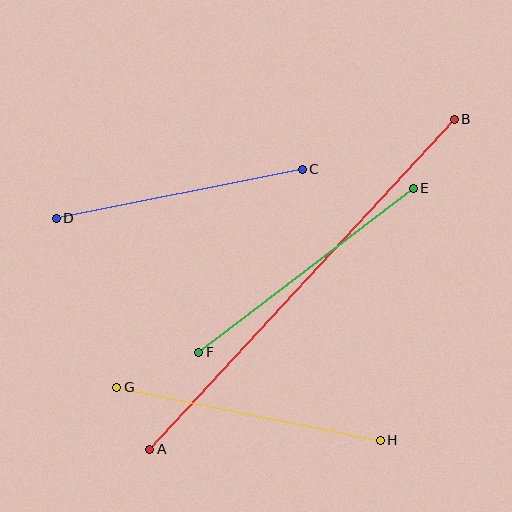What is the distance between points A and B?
The distance is approximately 449 pixels.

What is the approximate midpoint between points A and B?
The midpoint is at approximately (302, 284) pixels.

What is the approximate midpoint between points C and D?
The midpoint is at approximately (179, 194) pixels.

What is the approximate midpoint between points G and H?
The midpoint is at approximately (249, 414) pixels.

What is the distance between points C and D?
The distance is approximately 251 pixels.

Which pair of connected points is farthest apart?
Points A and B are farthest apart.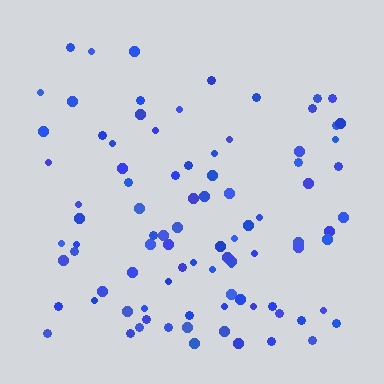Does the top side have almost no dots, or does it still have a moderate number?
Still a moderate number, just noticeably fewer than the bottom.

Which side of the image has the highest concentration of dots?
The bottom.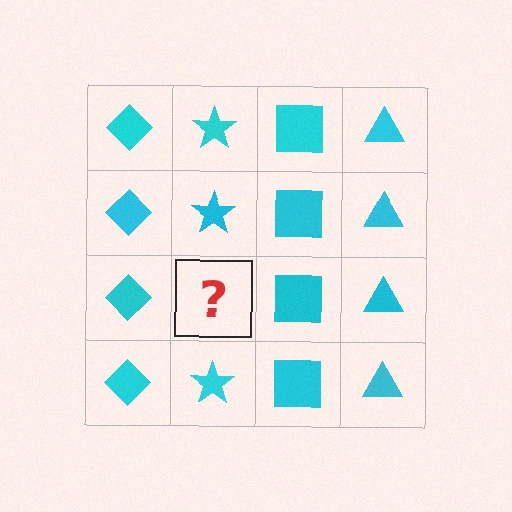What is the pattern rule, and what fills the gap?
The rule is that each column has a consistent shape. The gap should be filled with a cyan star.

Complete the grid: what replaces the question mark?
The question mark should be replaced with a cyan star.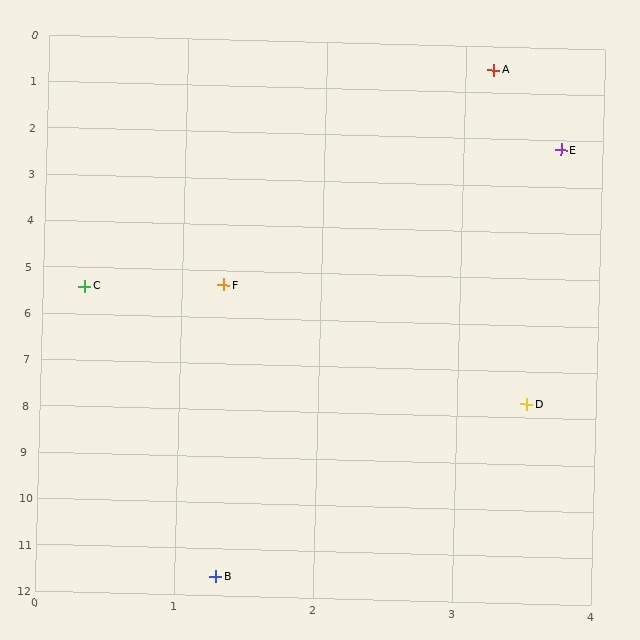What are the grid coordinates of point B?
Point B is at approximately (1.3, 11.6).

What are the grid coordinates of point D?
Point D is at approximately (3.5, 7.7).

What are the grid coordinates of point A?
Point A is at approximately (3.2, 0.5).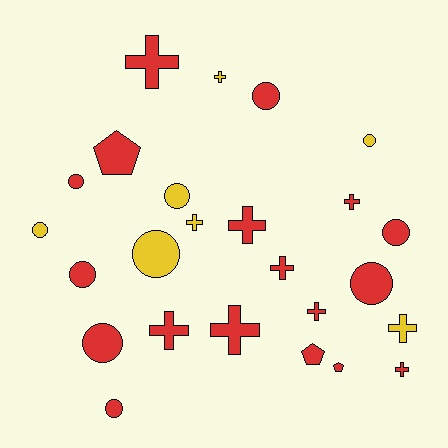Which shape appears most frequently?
Cross, with 11 objects.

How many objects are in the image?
There are 25 objects.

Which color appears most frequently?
Red, with 18 objects.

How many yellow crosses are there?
There are 3 yellow crosses.